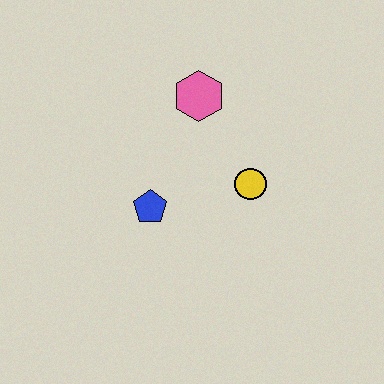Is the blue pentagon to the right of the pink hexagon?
No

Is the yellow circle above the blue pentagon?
Yes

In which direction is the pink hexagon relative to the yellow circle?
The pink hexagon is above the yellow circle.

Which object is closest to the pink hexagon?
The yellow circle is closest to the pink hexagon.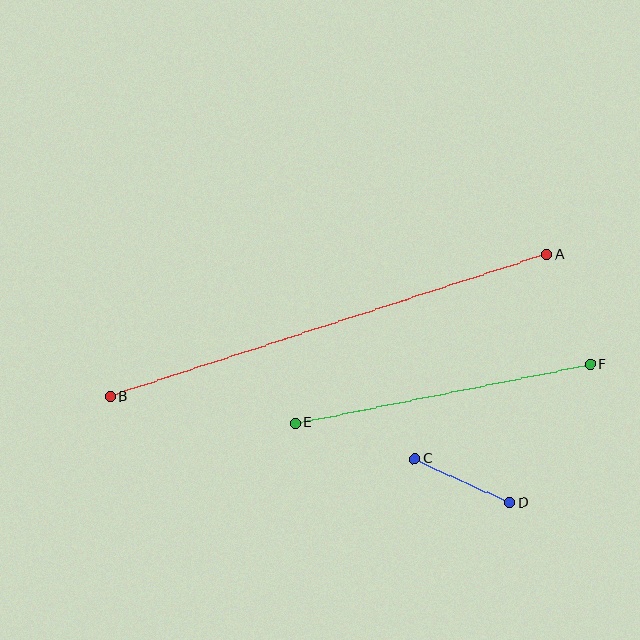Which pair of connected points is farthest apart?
Points A and B are farthest apart.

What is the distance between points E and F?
The distance is approximately 301 pixels.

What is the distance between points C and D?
The distance is approximately 105 pixels.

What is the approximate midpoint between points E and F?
The midpoint is at approximately (443, 394) pixels.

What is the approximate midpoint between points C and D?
The midpoint is at approximately (462, 481) pixels.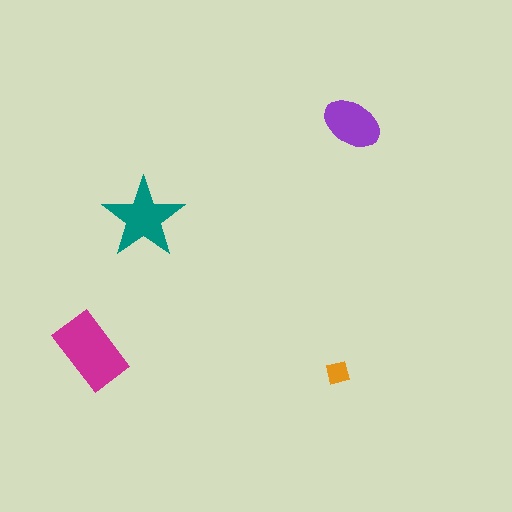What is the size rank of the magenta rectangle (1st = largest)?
1st.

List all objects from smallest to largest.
The orange square, the purple ellipse, the teal star, the magenta rectangle.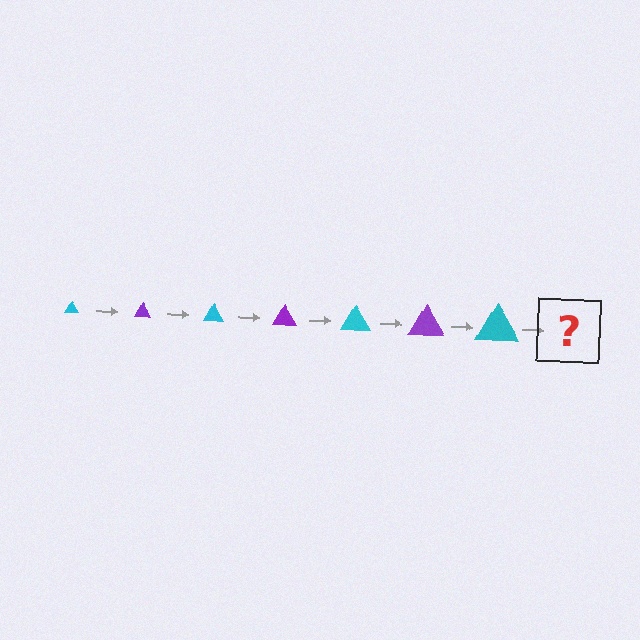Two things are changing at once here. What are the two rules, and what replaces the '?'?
The two rules are that the triangle grows larger each step and the color cycles through cyan and purple. The '?' should be a purple triangle, larger than the previous one.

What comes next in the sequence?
The next element should be a purple triangle, larger than the previous one.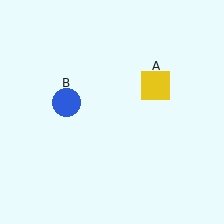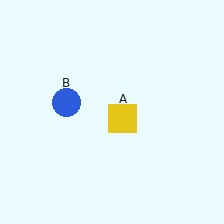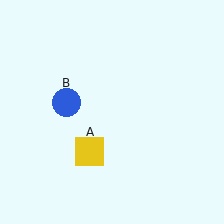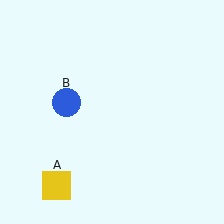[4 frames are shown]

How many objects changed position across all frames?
1 object changed position: yellow square (object A).